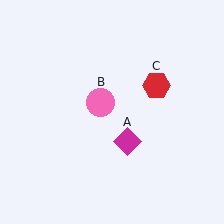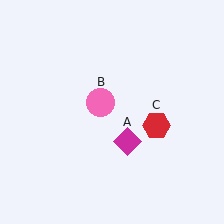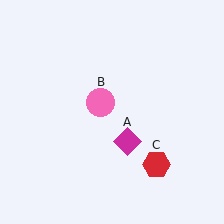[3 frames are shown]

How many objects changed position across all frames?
1 object changed position: red hexagon (object C).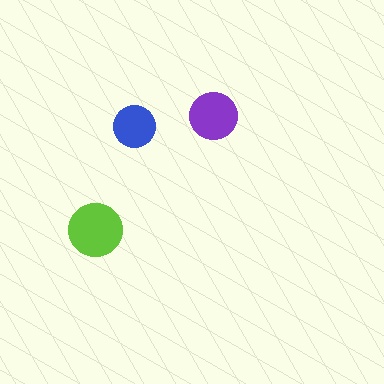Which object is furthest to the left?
The lime circle is leftmost.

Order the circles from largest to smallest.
the lime one, the purple one, the blue one.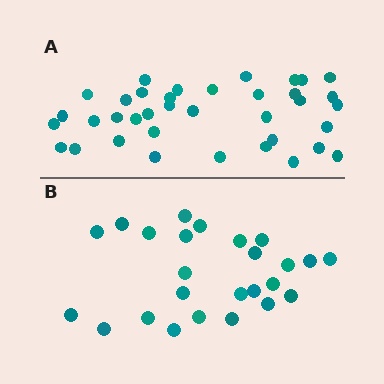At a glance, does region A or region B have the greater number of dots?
Region A (the top region) has more dots.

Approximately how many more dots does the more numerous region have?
Region A has roughly 12 or so more dots than region B.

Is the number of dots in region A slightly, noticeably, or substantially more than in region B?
Region A has substantially more. The ratio is roughly 1.5 to 1.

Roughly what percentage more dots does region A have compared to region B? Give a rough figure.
About 50% more.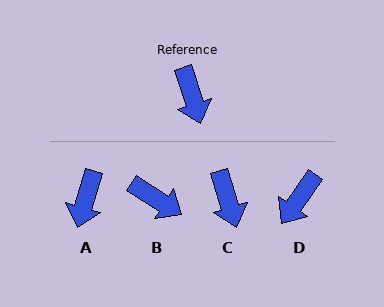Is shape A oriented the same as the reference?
No, it is off by about 34 degrees.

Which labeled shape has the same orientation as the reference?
C.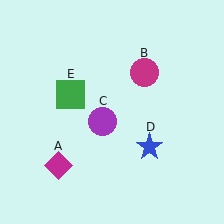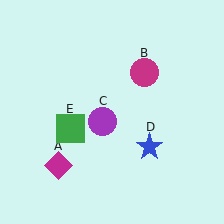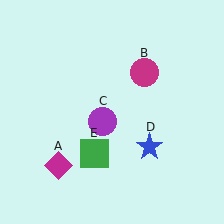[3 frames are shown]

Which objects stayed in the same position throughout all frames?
Magenta diamond (object A) and magenta circle (object B) and purple circle (object C) and blue star (object D) remained stationary.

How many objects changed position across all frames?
1 object changed position: green square (object E).